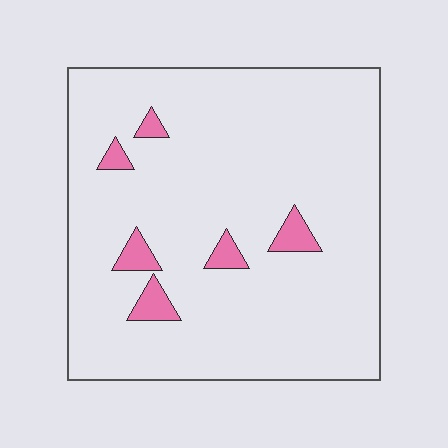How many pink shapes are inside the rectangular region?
6.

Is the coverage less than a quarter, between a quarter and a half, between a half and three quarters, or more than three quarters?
Less than a quarter.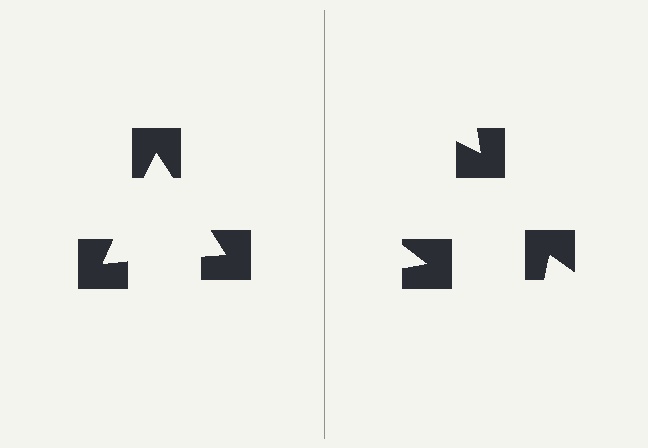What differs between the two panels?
The notched squares are positioned identically on both sides; only the wedge orientations differ. On the left they align to a triangle; on the right they are misaligned.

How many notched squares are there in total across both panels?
6 — 3 on each side.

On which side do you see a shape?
An illusory triangle appears on the left side. On the right side the wedge cuts are rotated, so no coherent shape forms.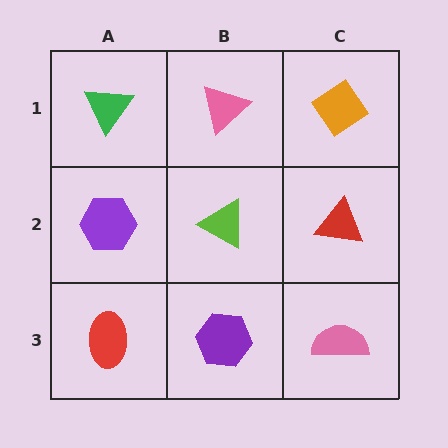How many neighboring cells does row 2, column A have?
3.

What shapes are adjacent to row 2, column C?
An orange diamond (row 1, column C), a pink semicircle (row 3, column C), a lime triangle (row 2, column B).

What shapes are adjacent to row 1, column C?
A red triangle (row 2, column C), a pink triangle (row 1, column B).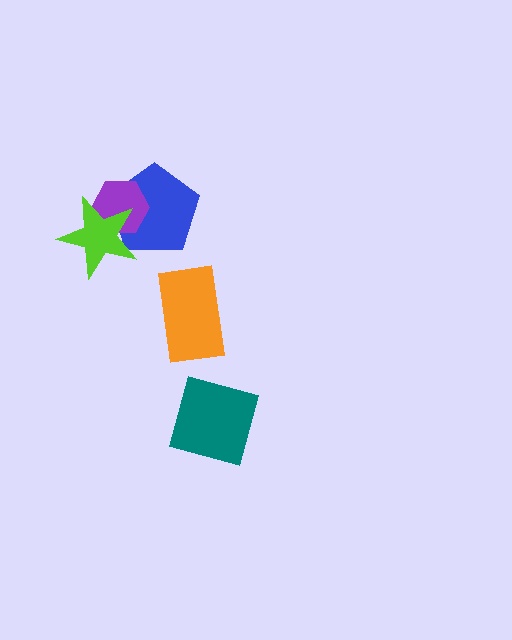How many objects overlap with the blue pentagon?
2 objects overlap with the blue pentagon.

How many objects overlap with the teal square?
0 objects overlap with the teal square.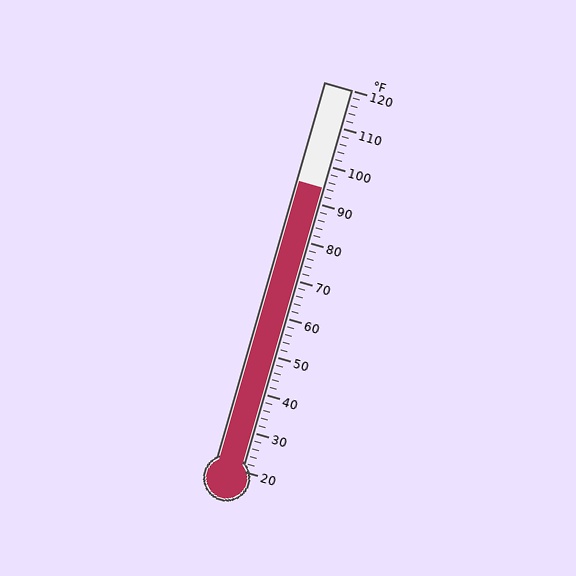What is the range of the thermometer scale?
The thermometer scale ranges from 20°F to 120°F.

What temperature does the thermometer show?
The thermometer shows approximately 94°F.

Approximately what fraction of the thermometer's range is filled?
The thermometer is filled to approximately 75% of its range.